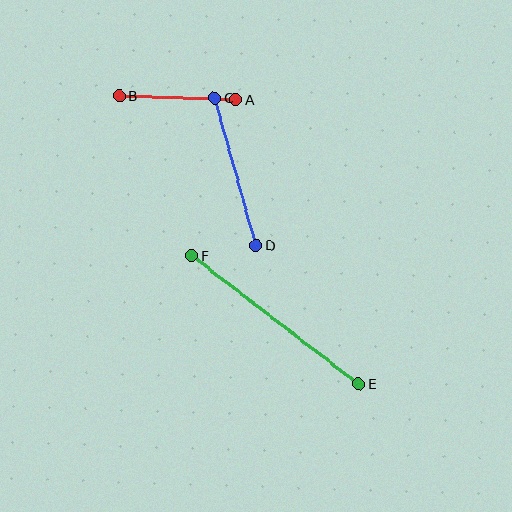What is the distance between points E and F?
The distance is approximately 210 pixels.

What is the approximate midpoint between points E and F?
The midpoint is at approximately (275, 320) pixels.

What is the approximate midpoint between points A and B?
The midpoint is at approximately (178, 97) pixels.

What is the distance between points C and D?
The distance is approximately 153 pixels.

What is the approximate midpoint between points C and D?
The midpoint is at approximately (236, 171) pixels.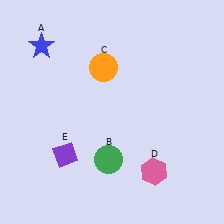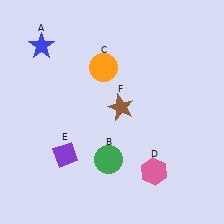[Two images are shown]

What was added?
A brown star (F) was added in Image 2.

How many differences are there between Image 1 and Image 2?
There is 1 difference between the two images.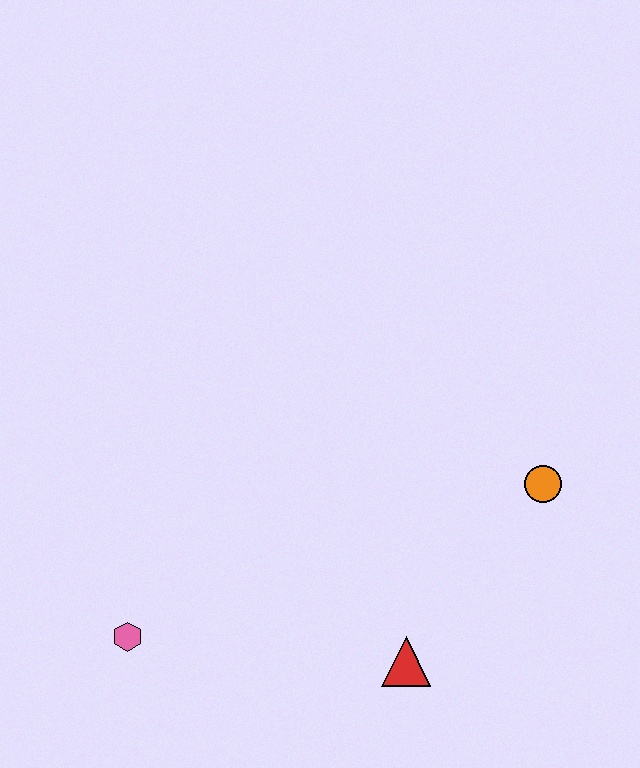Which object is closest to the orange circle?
The red triangle is closest to the orange circle.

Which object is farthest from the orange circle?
The pink hexagon is farthest from the orange circle.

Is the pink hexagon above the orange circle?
No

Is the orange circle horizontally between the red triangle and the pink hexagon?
No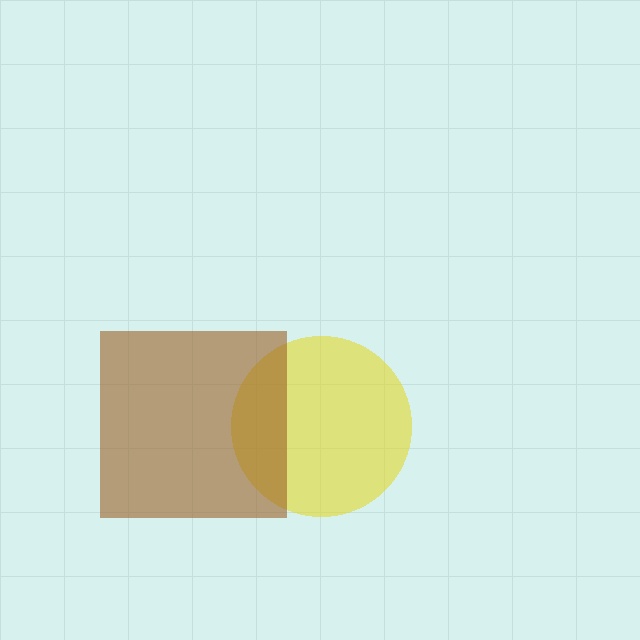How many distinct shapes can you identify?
There are 2 distinct shapes: a yellow circle, a brown square.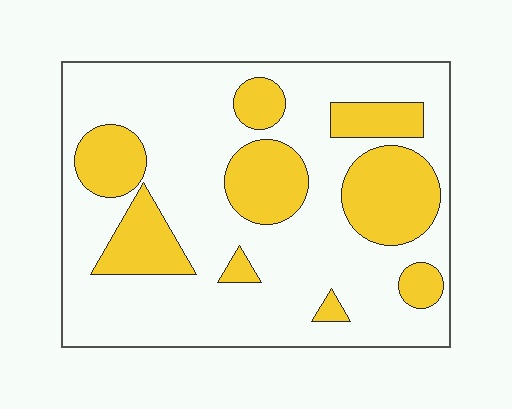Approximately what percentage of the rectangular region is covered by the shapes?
Approximately 30%.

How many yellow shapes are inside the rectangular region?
9.